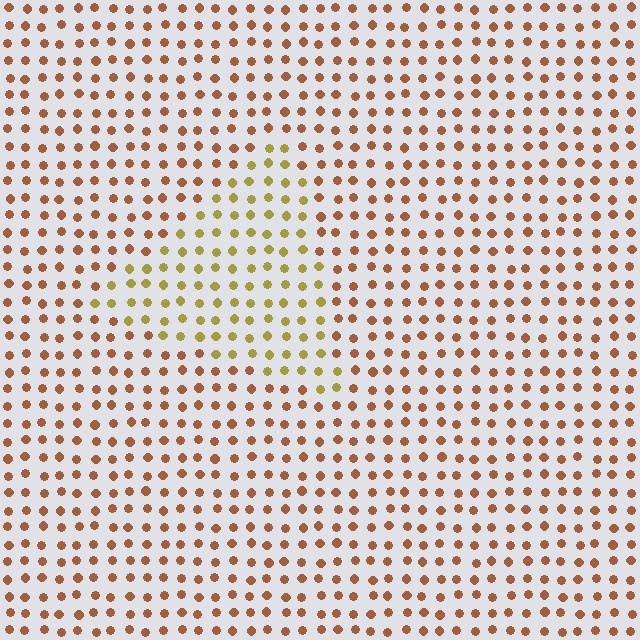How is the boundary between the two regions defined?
The boundary is defined purely by a slight shift in hue (about 37 degrees). Spacing, size, and orientation are identical on both sides.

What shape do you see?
I see a triangle.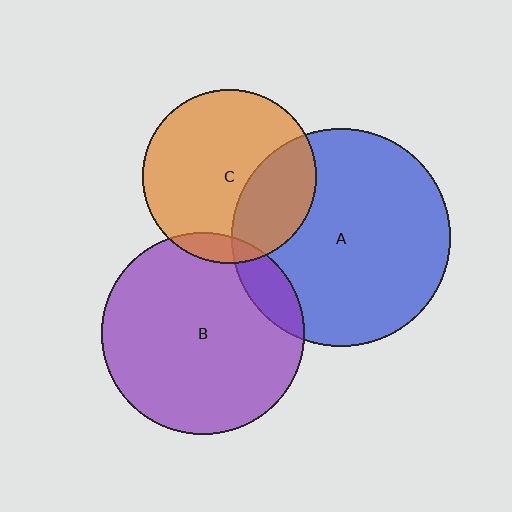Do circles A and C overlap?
Yes.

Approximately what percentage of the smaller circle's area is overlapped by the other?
Approximately 30%.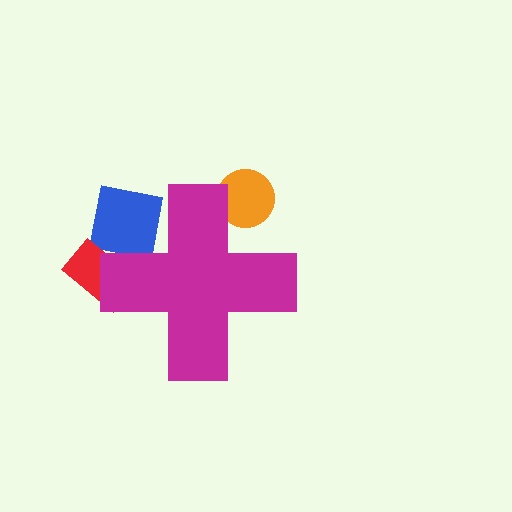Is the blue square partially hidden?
Yes, the blue square is partially hidden behind the magenta cross.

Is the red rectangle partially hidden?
Yes, the red rectangle is partially hidden behind the magenta cross.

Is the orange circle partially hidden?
Yes, the orange circle is partially hidden behind the magenta cross.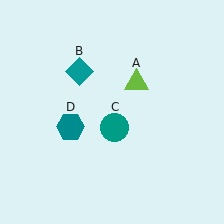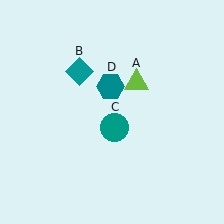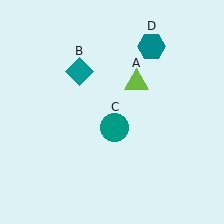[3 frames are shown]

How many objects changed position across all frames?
1 object changed position: teal hexagon (object D).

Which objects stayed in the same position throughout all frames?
Lime triangle (object A) and teal diamond (object B) and teal circle (object C) remained stationary.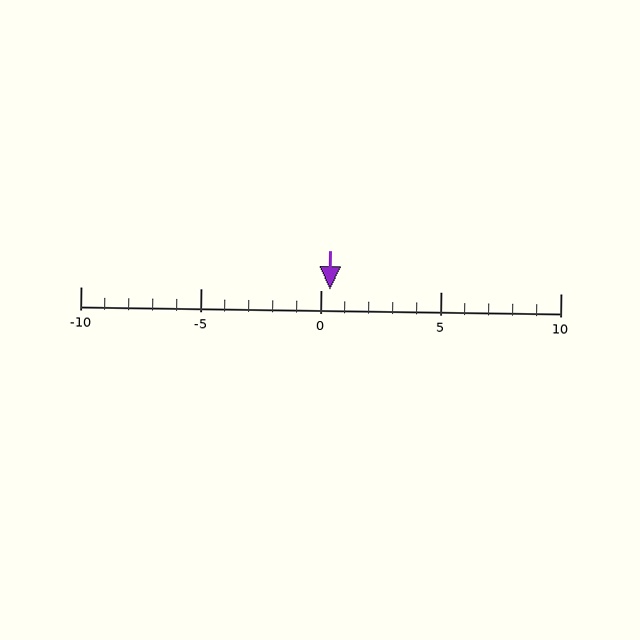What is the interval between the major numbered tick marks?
The major tick marks are spaced 5 units apart.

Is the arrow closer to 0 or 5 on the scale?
The arrow is closer to 0.